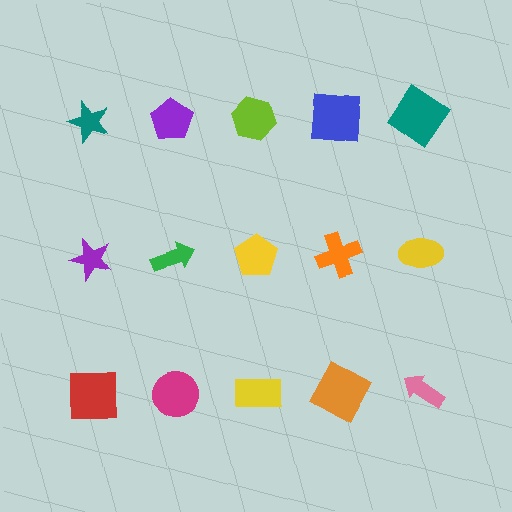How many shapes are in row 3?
5 shapes.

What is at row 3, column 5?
A pink arrow.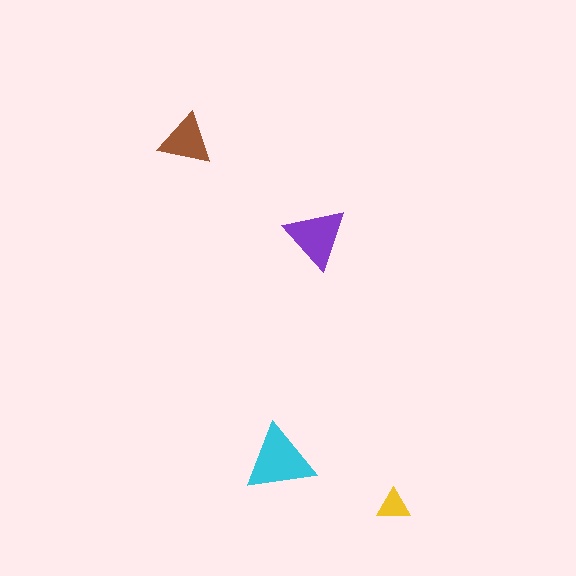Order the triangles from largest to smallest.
the cyan one, the purple one, the brown one, the yellow one.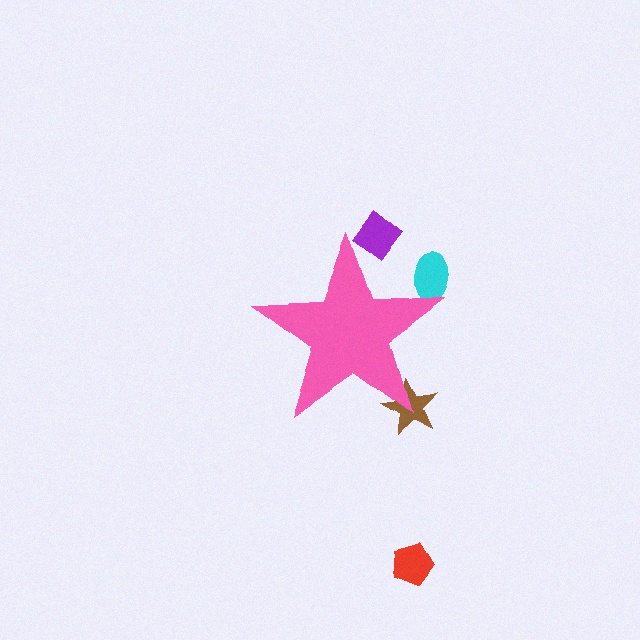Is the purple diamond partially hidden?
Yes, the purple diamond is partially hidden behind the pink star.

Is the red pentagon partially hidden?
No, the red pentagon is fully visible.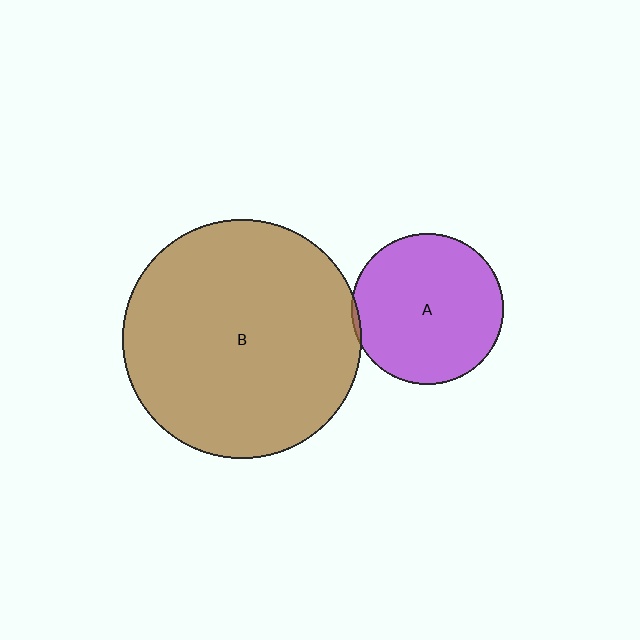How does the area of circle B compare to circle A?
Approximately 2.5 times.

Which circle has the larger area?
Circle B (brown).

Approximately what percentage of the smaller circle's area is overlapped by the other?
Approximately 5%.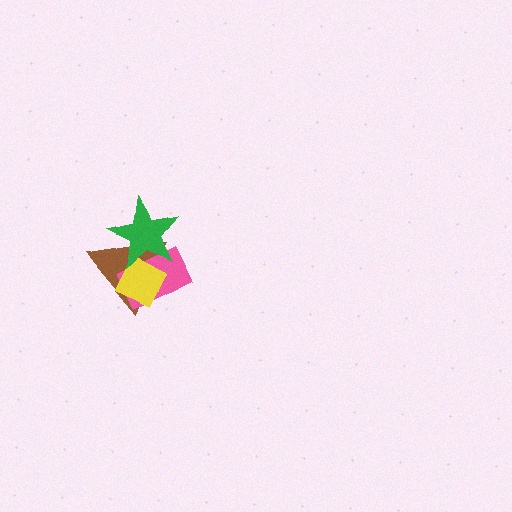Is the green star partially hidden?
No, no other shape covers it.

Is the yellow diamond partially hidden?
Yes, it is partially covered by another shape.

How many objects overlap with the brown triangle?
3 objects overlap with the brown triangle.